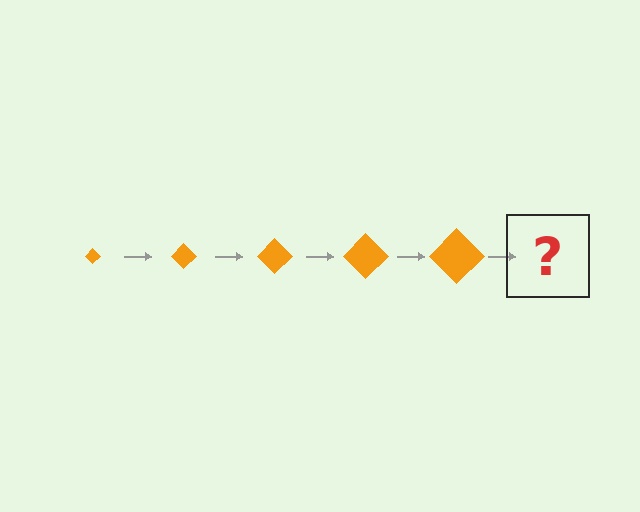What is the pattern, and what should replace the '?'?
The pattern is that the diamond gets progressively larger each step. The '?' should be an orange diamond, larger than the previous one.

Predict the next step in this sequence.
The next step is an orange diamond, larger than the previous one.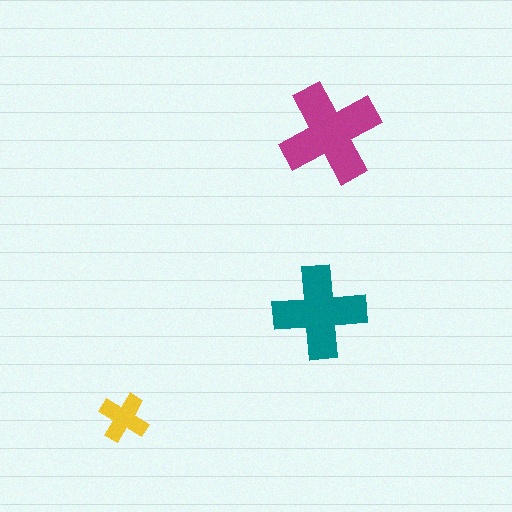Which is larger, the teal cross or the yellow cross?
The teal one.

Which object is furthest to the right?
The magenta cross is rightmost.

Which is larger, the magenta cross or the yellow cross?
The magenta one.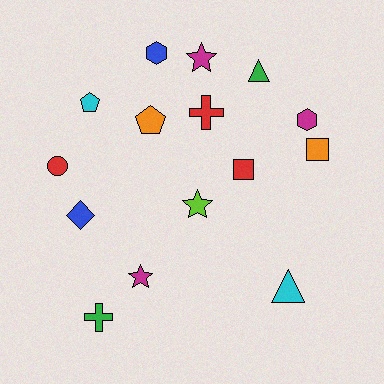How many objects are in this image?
There are 15 objects.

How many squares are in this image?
There are 2 squares.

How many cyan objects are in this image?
There are 2 cyan objects.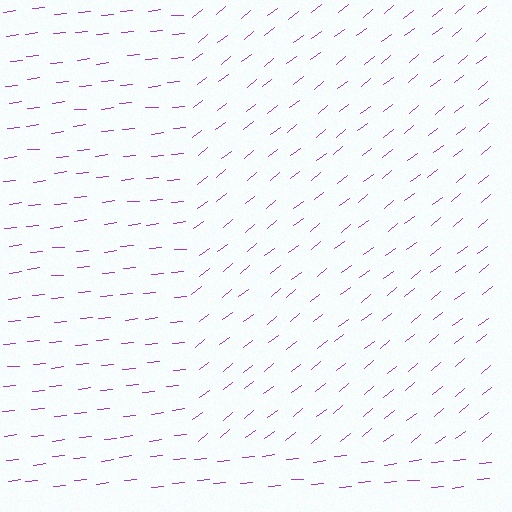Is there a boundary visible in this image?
Yes, there is a texture boundary formed by a change in line orientation.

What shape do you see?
I see a rectangle.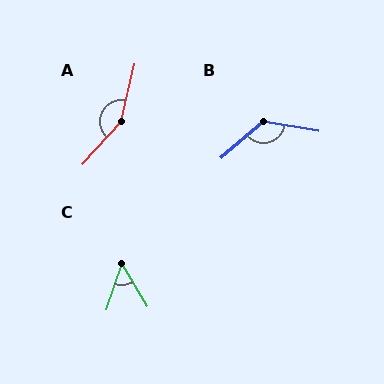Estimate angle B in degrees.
Approximately 129 degrees.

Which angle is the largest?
A, at approximately 151 degrees.